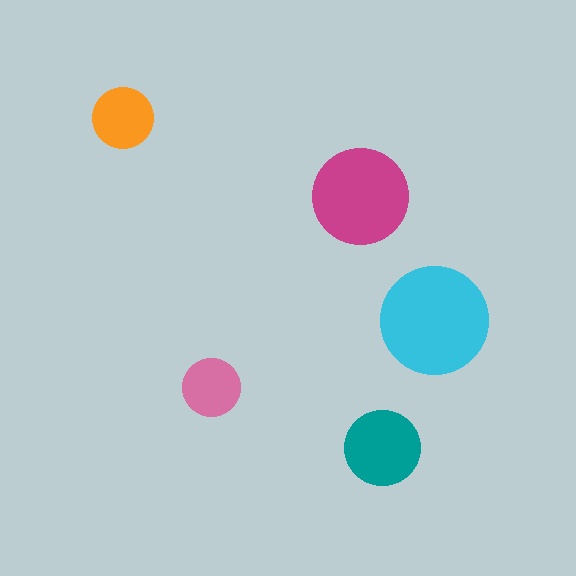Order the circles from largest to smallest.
the cyan one, the magenta one, the teal one, the orange one, the pink one.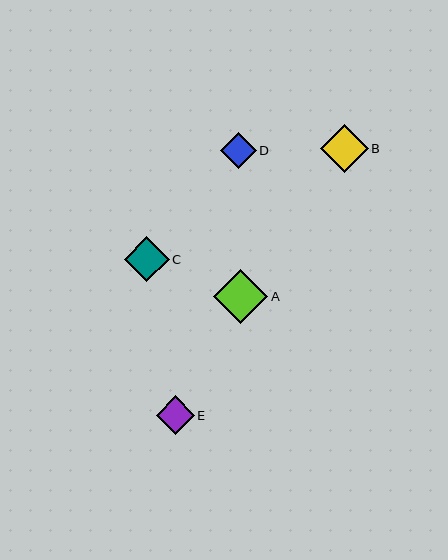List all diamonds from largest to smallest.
From largest to smallest: A, B, C, E, D.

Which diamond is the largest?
Diamond A is the largest with a size of approximately 54 pixels.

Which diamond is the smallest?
Diamond D is the smallest with a size of approximately 36 pixels.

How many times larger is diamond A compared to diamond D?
Diamond A is approximately 1.5 times the size of diamond D.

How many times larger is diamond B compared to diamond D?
Diamond B is approximately 1.3 times the size of diamond D.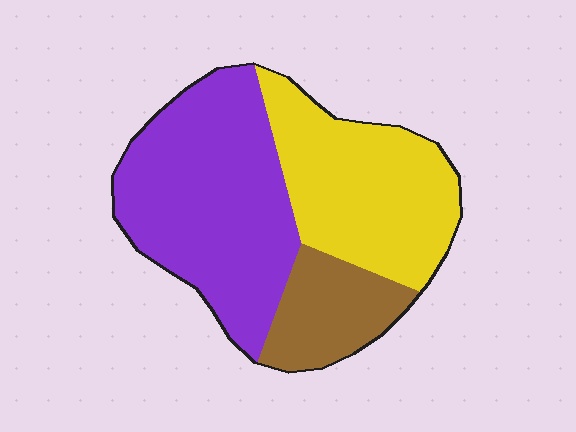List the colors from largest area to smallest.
From largest to smallest: purple, yellow, brown.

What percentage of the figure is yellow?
Yellow takes up about three eighths (3/8) of the figure.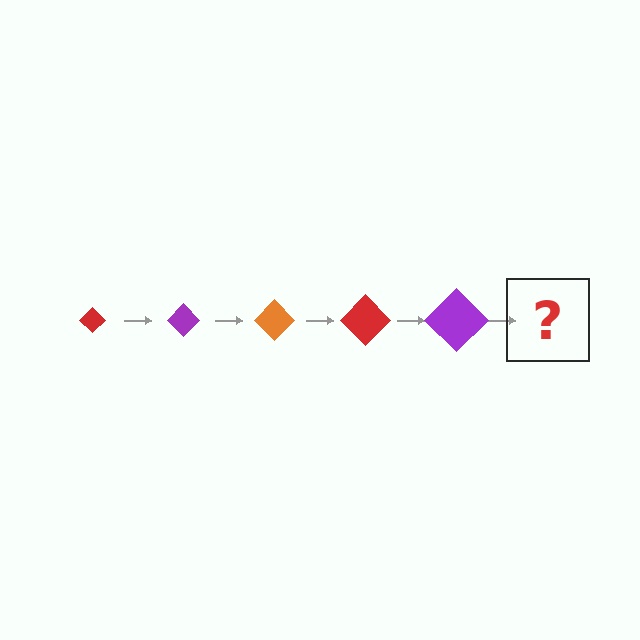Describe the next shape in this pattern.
It should be an orange diamond, larger than the previous one.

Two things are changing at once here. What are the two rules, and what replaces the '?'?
The two rules are that the diamond grows larger each step and the color cycles through red, purple, and orange. The '?' should be an orange diamond, larger than the previous one.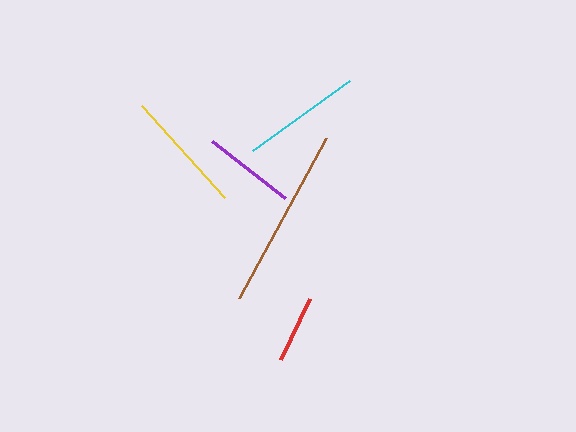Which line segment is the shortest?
The red line is the shortest at approximately 68 pixels.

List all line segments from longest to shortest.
From longest to shortest: brown, yellow, cyan, purple, red.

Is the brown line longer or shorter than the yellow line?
The brown line is longer than the yellow line.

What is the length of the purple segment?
The purple segment is approximately 93 pixels long.